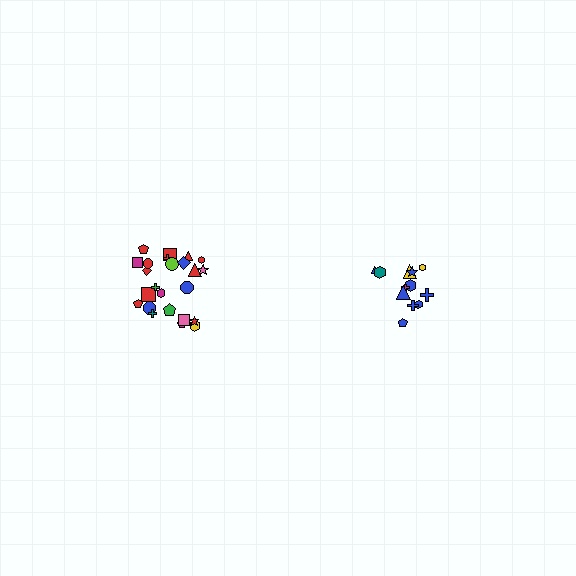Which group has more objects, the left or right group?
The left group.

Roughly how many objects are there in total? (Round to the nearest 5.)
Roughly 35 objects in total.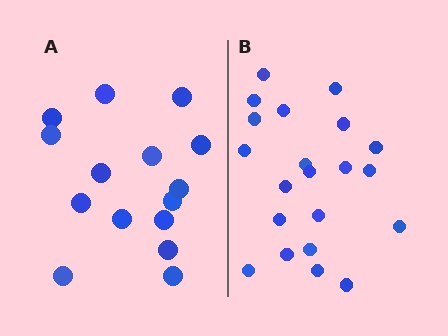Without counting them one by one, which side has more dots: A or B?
Region B (the right region) has more dots.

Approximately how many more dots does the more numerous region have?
Region B has about 6 more dots than region A.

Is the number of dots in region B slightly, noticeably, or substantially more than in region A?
Region B has noticeably more, but not dramatically so. The ratio is roughly 1.4 to 1.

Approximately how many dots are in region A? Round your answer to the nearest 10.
About 20 dots. (The exact count is 15, which rounds to 20.)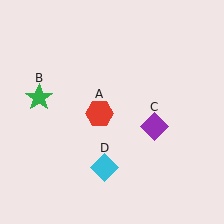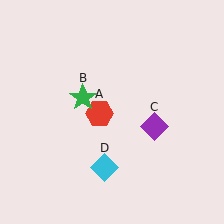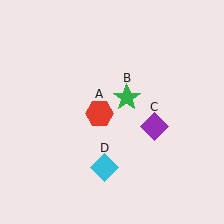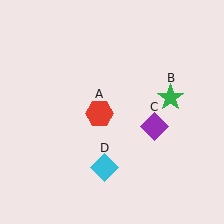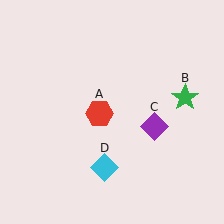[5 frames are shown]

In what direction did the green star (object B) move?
The green star (object B) moved right.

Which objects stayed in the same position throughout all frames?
Red hexagon (object A) and purple diamond (object C) and cyan diamond (object D) remained stationary.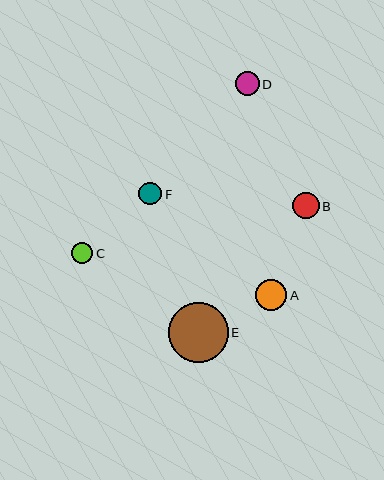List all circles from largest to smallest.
From largest to smallest: E, A, B, D, F, C.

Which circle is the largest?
Circle E is the largest with a size of approximately 60 pixels.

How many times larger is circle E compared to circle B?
Circle E is approximately 2.2 times the size of circle B.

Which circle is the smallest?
Circle C is the smallest with a size of approximately 21 pixels.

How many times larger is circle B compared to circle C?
Circle B is approximately 1.3 times the size of circle C.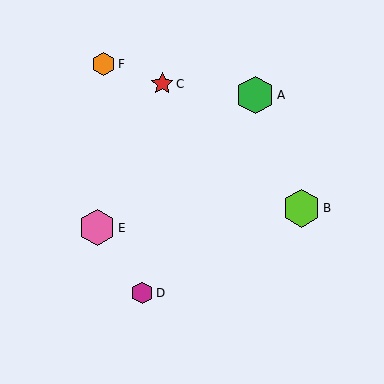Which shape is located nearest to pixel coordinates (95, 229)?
The pink hexagon (labeled E) at (97, 228) is nearest to that location.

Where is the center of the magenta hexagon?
The center of the magenta hexagon is at (142, 293).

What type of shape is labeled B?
Shape B is a lime hexagon.